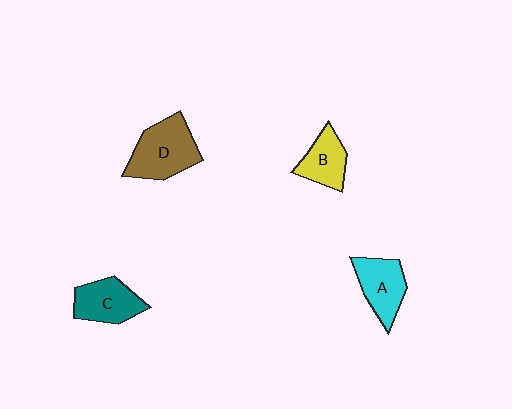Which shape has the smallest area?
Shape B (yellow).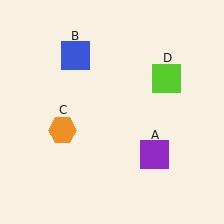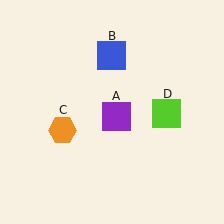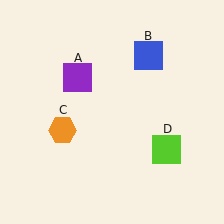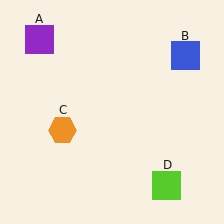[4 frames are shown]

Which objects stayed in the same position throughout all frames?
Orange hexagon (object C) remained stationary.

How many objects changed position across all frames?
3 objects changed position: purple square (object A), blue square (object B), lime square (object D).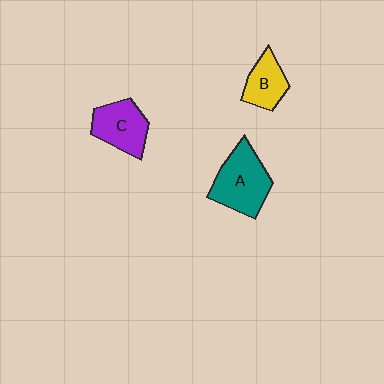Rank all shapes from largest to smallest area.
From largest to smallest: A (teal), C (purple), B (yellow).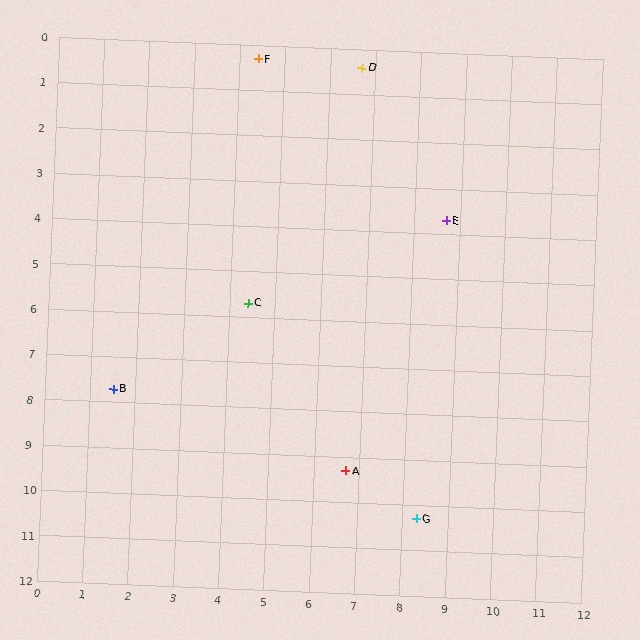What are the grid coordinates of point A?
Point A is at approximately (6.7, 9.3).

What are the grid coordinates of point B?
Point B is at approximately (1.5, 7.7).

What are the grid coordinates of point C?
Point C is at approximately (4.4, 5.7).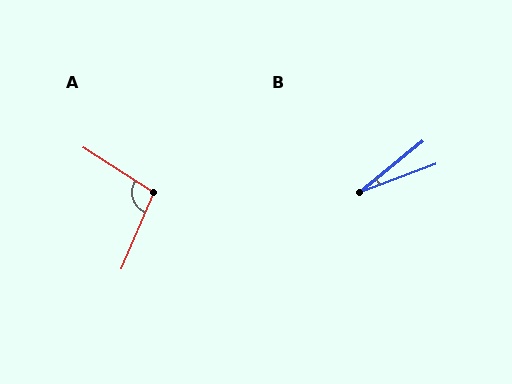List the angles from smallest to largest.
B (18°), A (100°).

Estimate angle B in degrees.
Approximately 18 degrees.